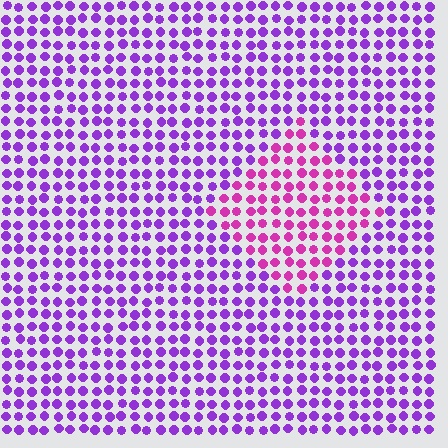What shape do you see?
I see a diamond.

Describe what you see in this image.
The image is filled with small purple elements in a uniform arrangement. A diamond-shaped region is visible where the elements are tinted to a slightly different hue, forming a subtle color boundary.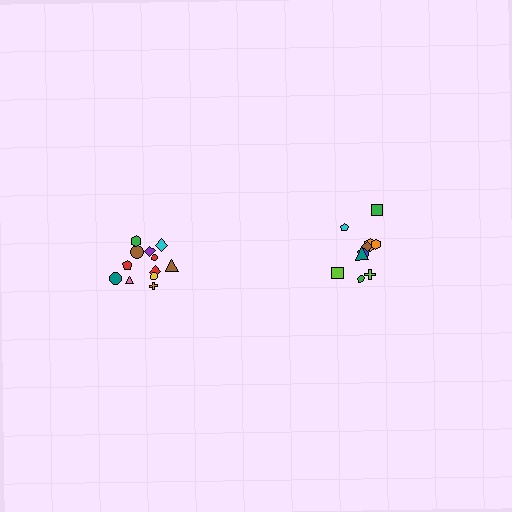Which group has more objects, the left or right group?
The left group.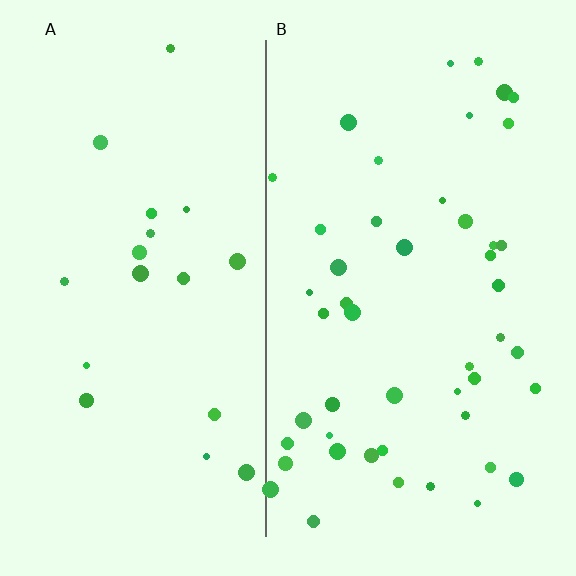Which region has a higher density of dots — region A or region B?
B (the right).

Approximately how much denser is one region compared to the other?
Approximately 2.6× — region B over region A.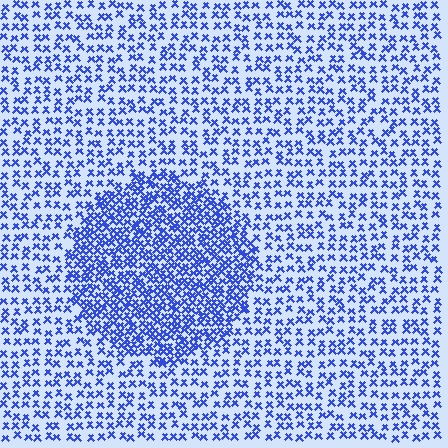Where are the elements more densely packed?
The elements are more densely packed inside the circle boundary.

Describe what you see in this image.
The image contains small blue elements arranged at two different densities. A circle-shaped region is visible where the elements are more densely packed than the surrounding area.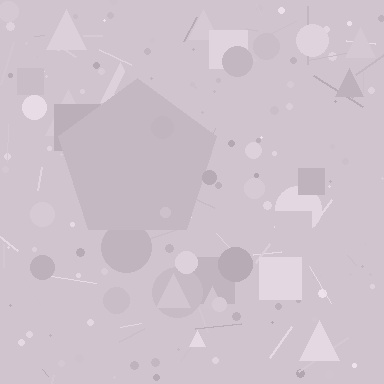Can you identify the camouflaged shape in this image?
The camouflaged shape is a pentagon.